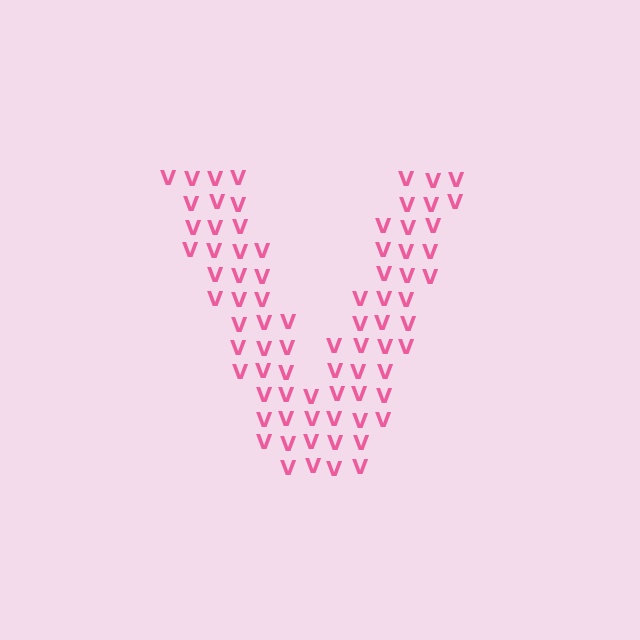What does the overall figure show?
The overall figure shows the letter V.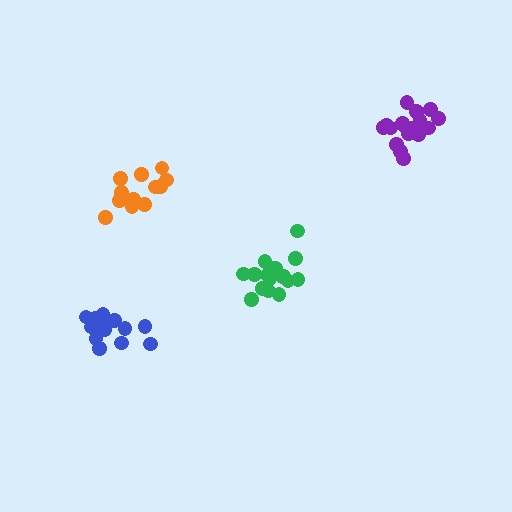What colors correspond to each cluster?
The clusters are colored: green, blue, purple, orange.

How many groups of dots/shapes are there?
There are 4 groups.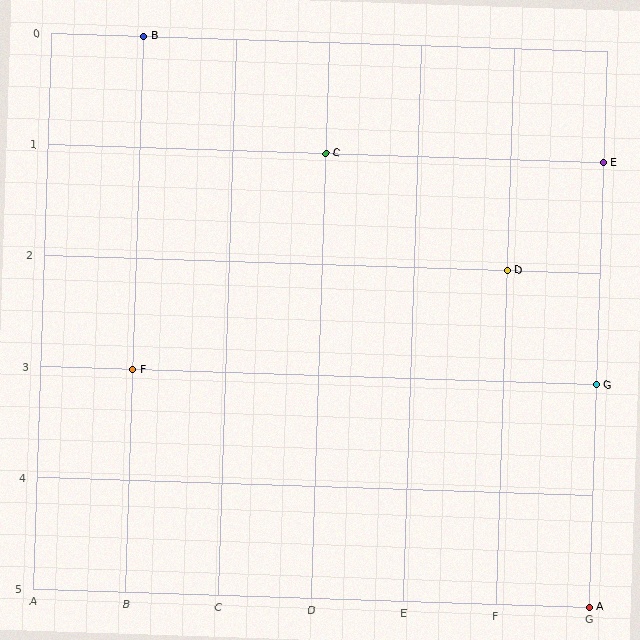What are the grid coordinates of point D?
Point D is at grid coordinates (F, 2).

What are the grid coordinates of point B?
Point B is at grid coordinates (B, 0).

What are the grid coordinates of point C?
Point C is at grid coordinates (D, 1).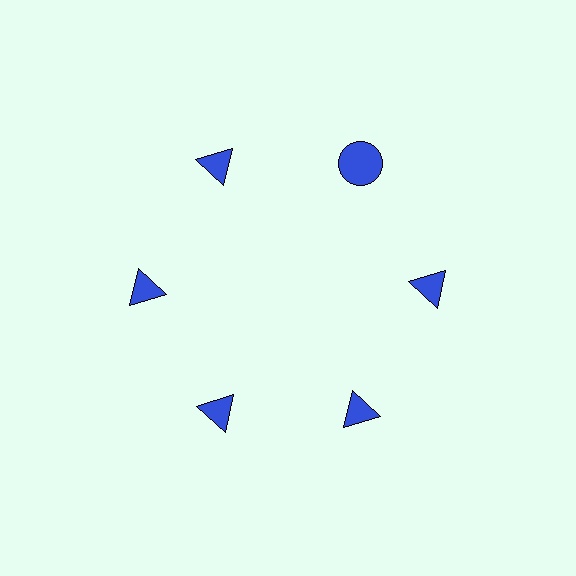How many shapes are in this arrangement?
There are 6 shapes arranged in a ring pattern.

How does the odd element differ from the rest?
It has a different shape: circle instead of triangle.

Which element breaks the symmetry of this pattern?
The blue circle at roughly the 1 o'clock position breaks the symmetry. All other shapes are blue triangles.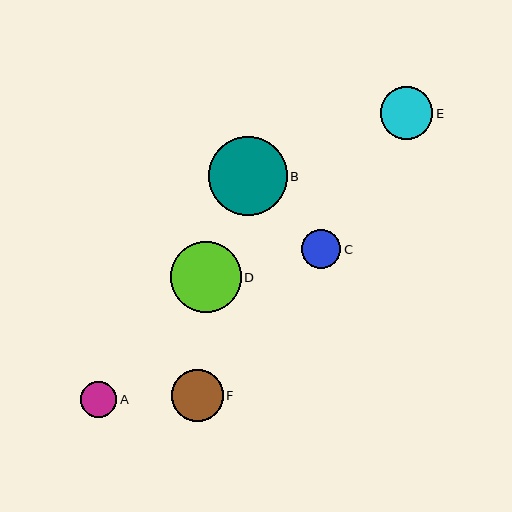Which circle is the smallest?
Circle A is the smallest with a size of approximately 36 pixels.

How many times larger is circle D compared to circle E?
Circle D is approximately 1.4 times the size of circle E.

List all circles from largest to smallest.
From largest to smallest: B, D, E, F, C, A.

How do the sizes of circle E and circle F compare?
Circle E and circle F are approximately the same size.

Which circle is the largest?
Circle B is the largest with a size of approximately 79 pixels.